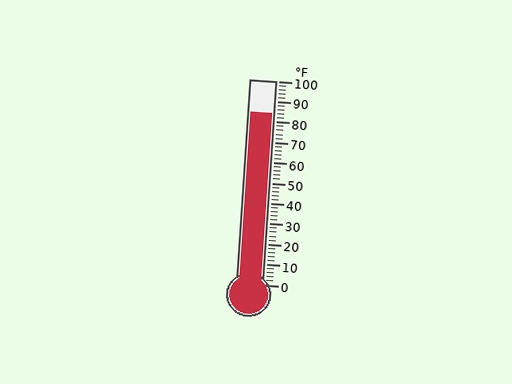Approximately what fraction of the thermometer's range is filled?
The thermometer is filled to approximately 85% of its range.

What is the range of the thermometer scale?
The thermometer scale ranges from 0°F to 100°F.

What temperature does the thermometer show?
The thermometer shows approximately 84°F.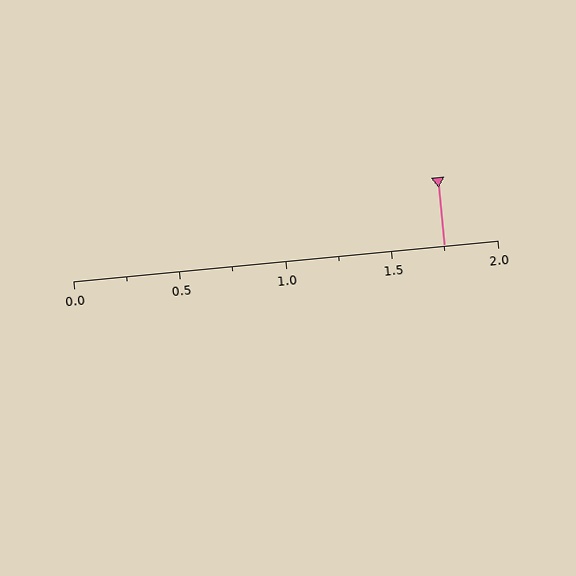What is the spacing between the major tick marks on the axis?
The major ticks are spaced 0.5 apart.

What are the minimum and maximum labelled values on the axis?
The axis runs from 0.0 to 2.0.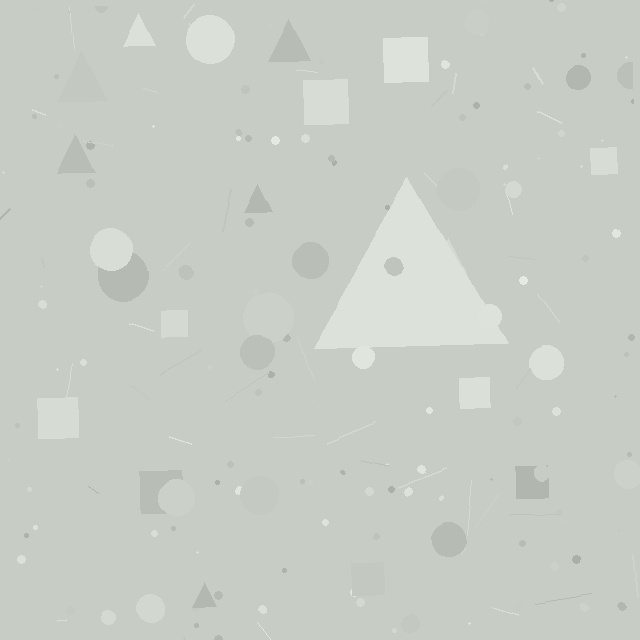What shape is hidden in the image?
A triangle is hidden in the image.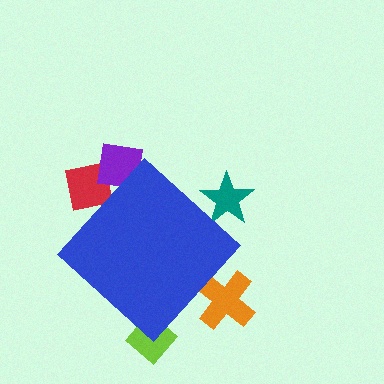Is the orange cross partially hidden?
Yes, the orange cross is partially hidden behind the blue diamond.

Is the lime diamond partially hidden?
Yes, the lime diamond is partially hidden behind the blue diamond.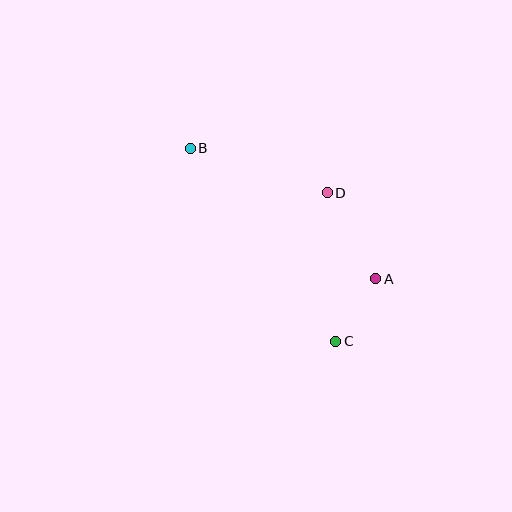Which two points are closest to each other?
Points A and C are closest to each other.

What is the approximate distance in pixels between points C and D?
The distance between C and D is approximately 149 pixels.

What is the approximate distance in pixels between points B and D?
The distance between B and D is approximately 144 pixels.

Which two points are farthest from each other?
Points B and C are farthest from each other.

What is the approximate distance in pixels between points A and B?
The distance between A and B is approximately 227 pixels.